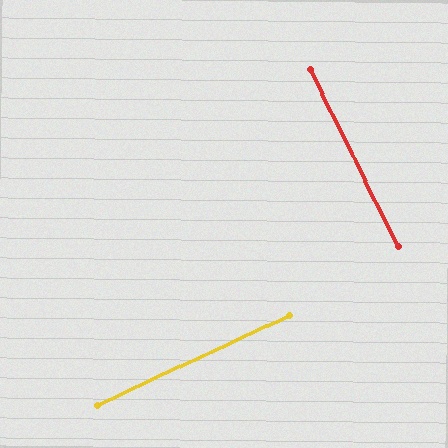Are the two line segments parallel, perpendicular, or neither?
Perpendicular — they meet at approximately 89°.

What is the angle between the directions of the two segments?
Approximately 89 degrees.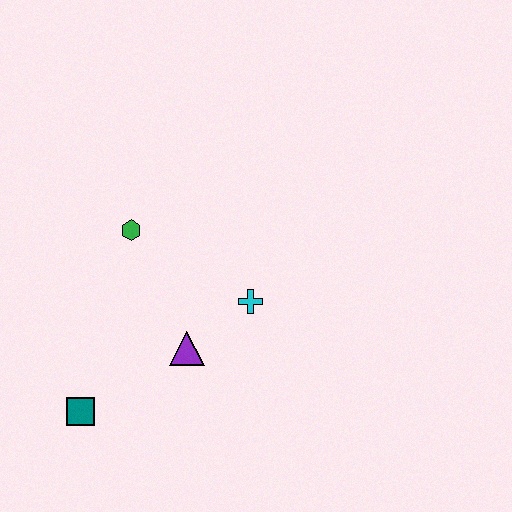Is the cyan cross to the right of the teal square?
Yes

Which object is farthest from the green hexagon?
The teal square is farthest from the green hexagon.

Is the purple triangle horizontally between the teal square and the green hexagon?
No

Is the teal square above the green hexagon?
No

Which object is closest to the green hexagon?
The purple triangle is closest to the green hexagon.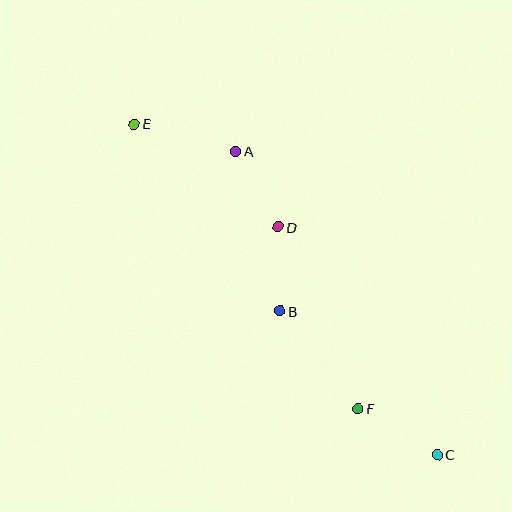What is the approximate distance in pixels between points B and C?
The distance between B and C is approximately 213 pixels.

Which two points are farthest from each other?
Points C and E are farthest from each other.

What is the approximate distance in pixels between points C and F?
The distance between C and F is approximately 92 pixels.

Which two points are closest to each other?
Points B and D are closest to each other.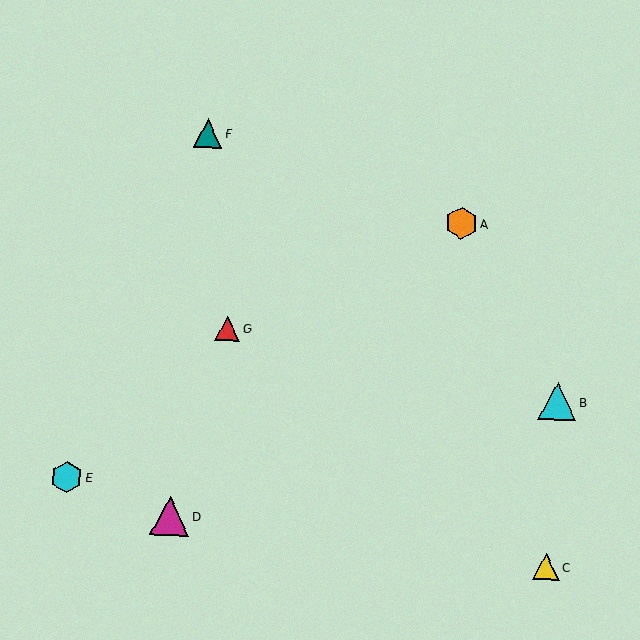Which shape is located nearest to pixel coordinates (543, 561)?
The yellow triangle (labeled C) at (546, 567) is nearest to that location.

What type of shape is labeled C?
Shape C is a yellow triangle.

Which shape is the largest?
The magenta triangle (labeled D) is the largest.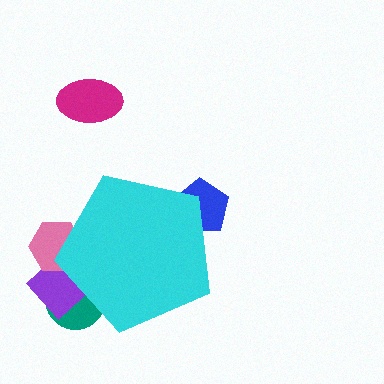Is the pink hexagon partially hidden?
Yes, the pink hexagon is partially hidden behind the cyan pentagon.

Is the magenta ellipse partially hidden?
No, the magenta ellipse is fully visible.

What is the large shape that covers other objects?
A cyan pentagon.